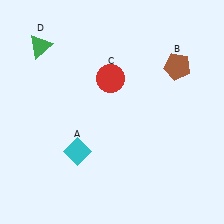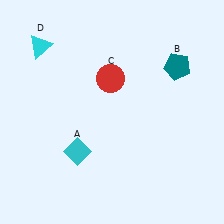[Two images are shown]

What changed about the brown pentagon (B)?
In Image 1, B is brown. In Image 2, it changed to teal.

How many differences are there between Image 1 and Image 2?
There are 2 differences between the two images.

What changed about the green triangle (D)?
In Image 1, D is green. In Image 2, it changed to cyan.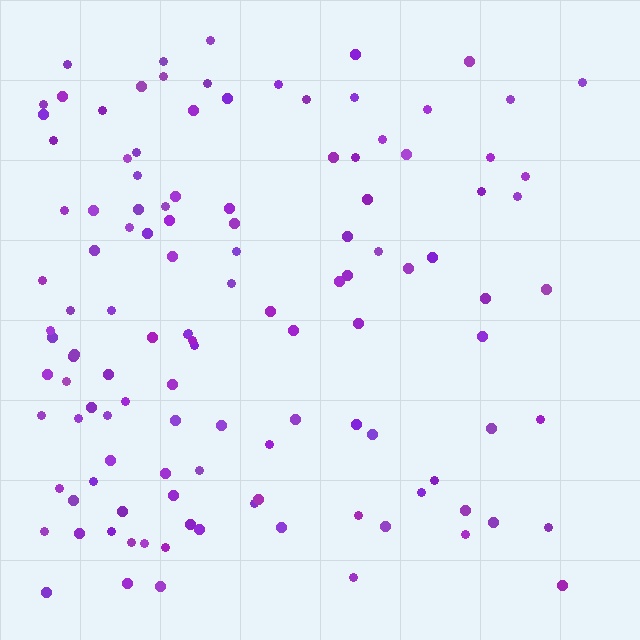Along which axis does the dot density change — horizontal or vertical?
Horizontal.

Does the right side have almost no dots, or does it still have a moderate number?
Still a moderate number, just noticeably fewer than the left.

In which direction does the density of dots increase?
From right to left, with the left side densest.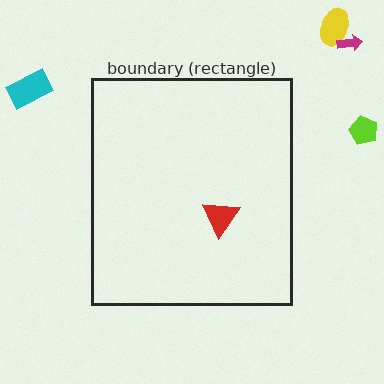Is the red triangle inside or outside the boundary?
Inside.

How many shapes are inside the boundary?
1 inside, 4 outside.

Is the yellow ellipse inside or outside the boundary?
Outside.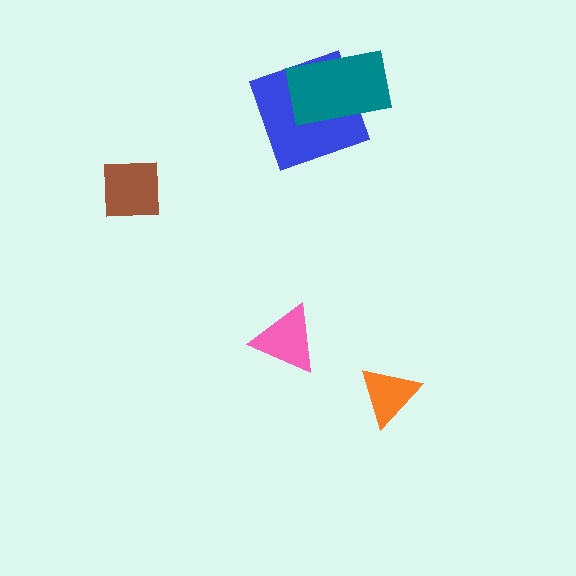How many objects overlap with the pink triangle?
0 objects overlap with the pink triangle.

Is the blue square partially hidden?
Yes, it is partially covered by another shape.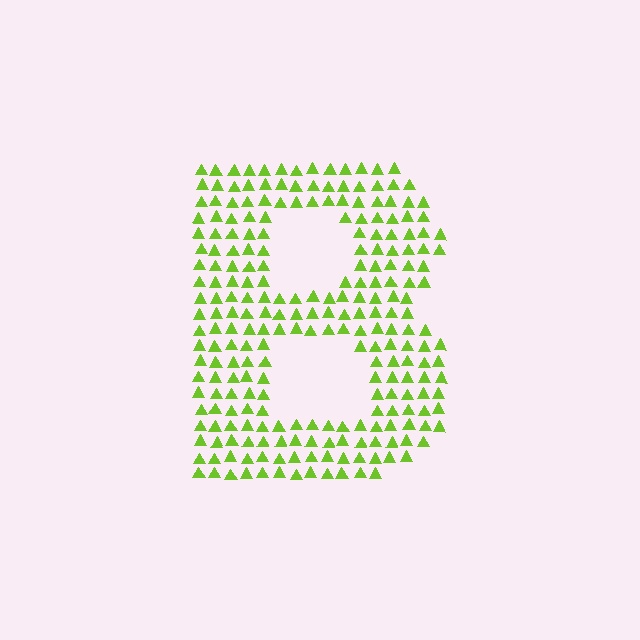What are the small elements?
The small elements are triangles.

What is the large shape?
The large shape is the letter B.